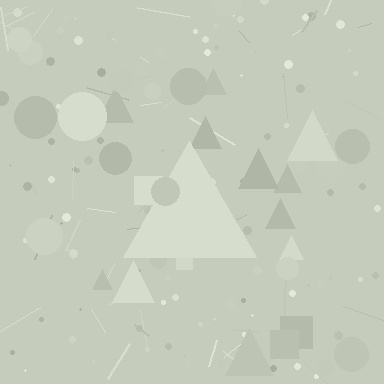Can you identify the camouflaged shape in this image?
The camouflaged shape is a triangle.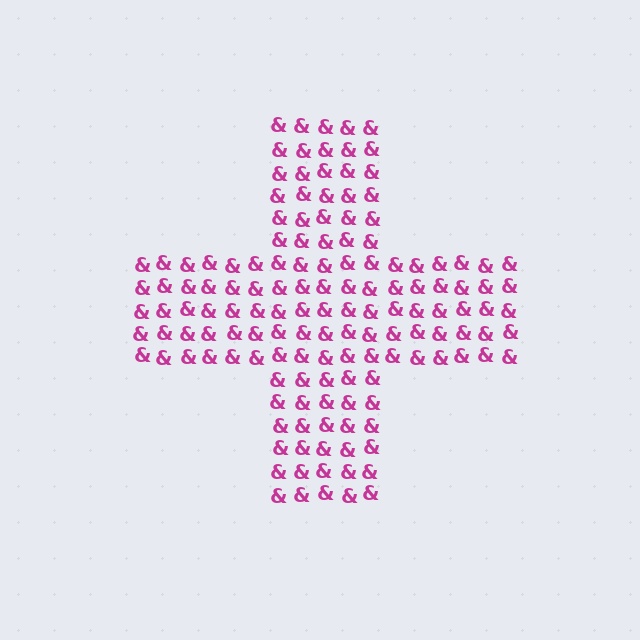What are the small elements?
The small elements are ampersands.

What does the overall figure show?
The overall figure shows a cross.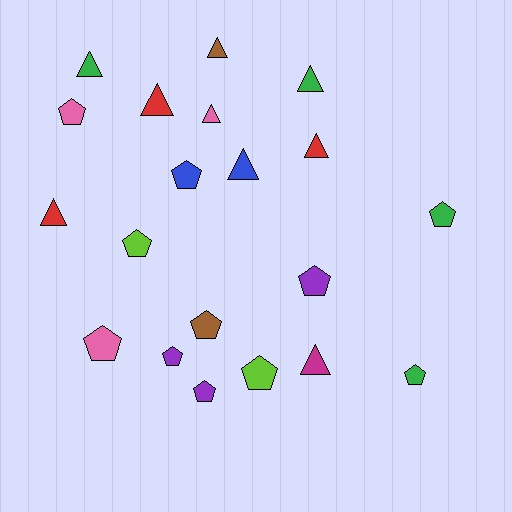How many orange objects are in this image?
There are no orange objects.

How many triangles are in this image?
There are 9 triangles.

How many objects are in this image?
There are 20 objects.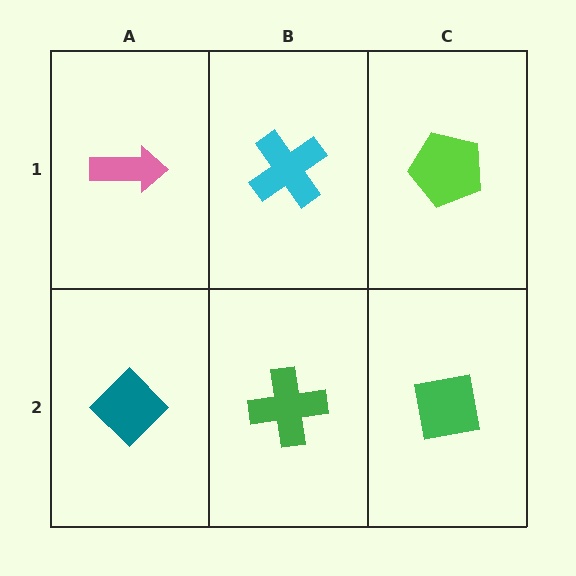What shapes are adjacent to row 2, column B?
A cyan cross (row 1, column B), a teal diamond (row 2, column A), a green square (row 2, column C).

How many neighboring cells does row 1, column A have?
2.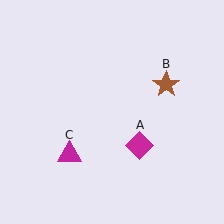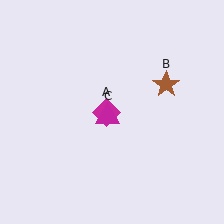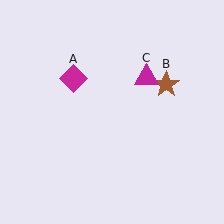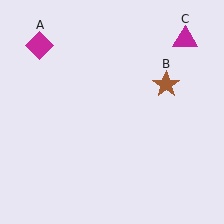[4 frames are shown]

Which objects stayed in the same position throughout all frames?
Brown star (object B) remained stationary.